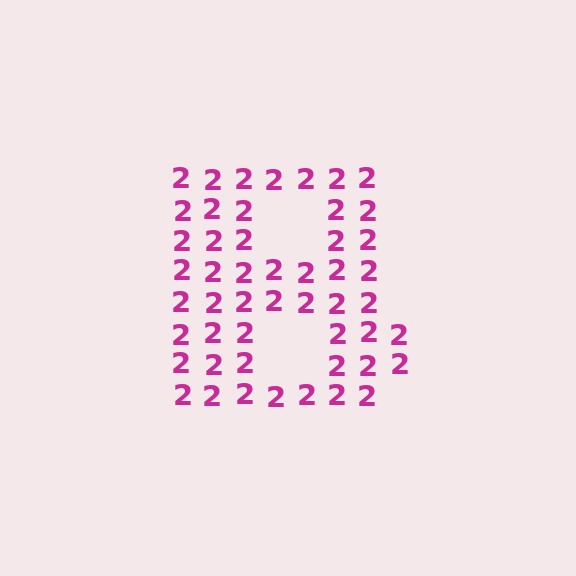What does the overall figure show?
The overall figure shows the letter B.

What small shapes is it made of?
It is made of small digit 2's.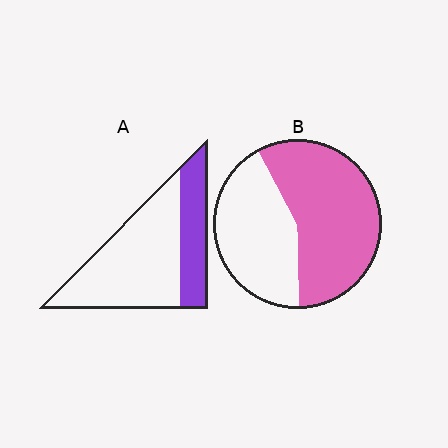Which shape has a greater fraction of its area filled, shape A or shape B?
Shape B.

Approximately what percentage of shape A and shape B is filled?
A is approximately 30% and B is approximately 60%.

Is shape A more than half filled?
No.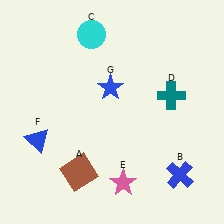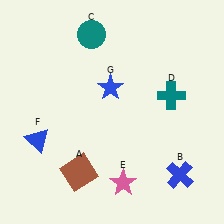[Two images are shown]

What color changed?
The circle (C) changed from cyan in Image 1 to teal in Image 2.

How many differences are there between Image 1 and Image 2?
There is 1 difference between the two images.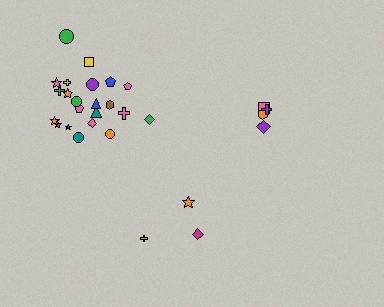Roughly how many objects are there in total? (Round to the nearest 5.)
Roughly 30 objects in total.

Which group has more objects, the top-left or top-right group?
The top-left group.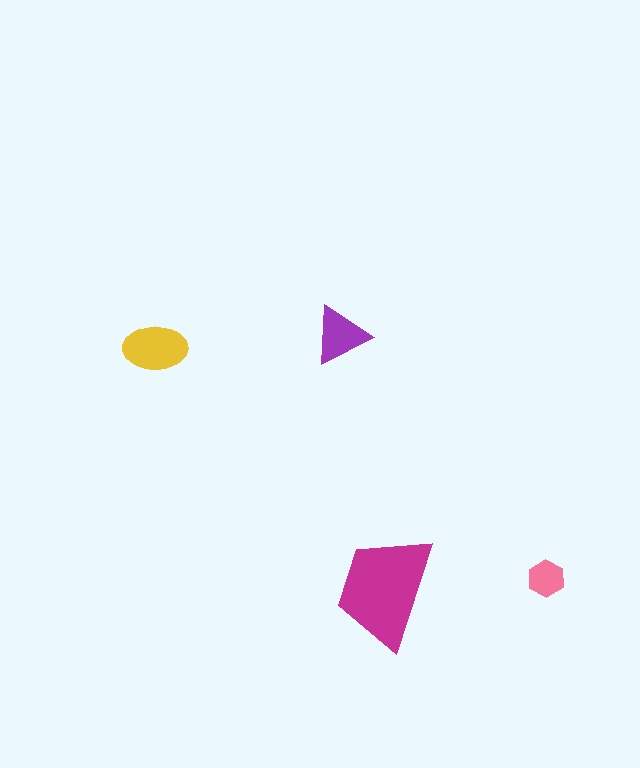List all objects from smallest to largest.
The pink hexagon, the purple triangle, the yellow ellipse, the magenta trapezoid.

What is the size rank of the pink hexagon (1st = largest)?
4th.